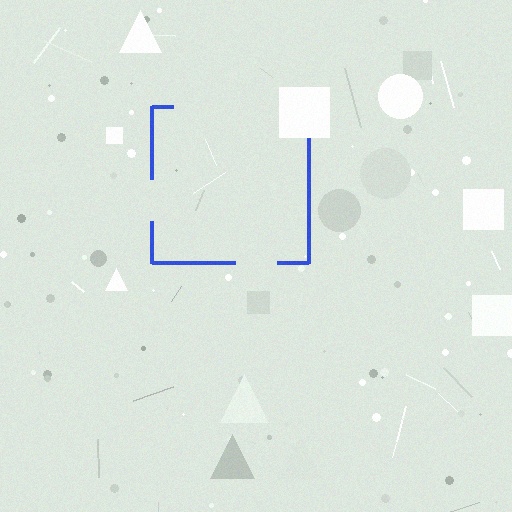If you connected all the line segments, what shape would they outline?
They would outline a square.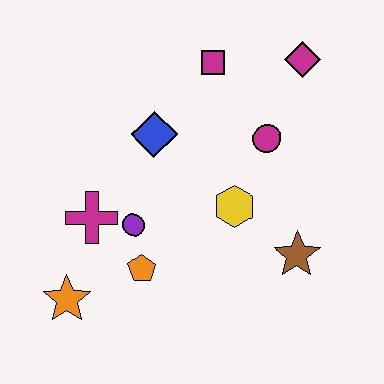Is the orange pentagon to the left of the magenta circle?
Yes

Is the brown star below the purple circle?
Yes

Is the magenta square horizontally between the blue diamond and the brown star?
Yes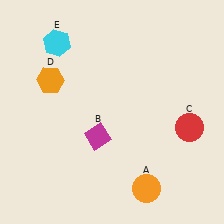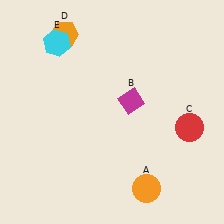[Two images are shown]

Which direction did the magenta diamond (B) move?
The magenta diamond (B) moved up.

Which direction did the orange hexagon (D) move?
The orange hexagon (D) moved up.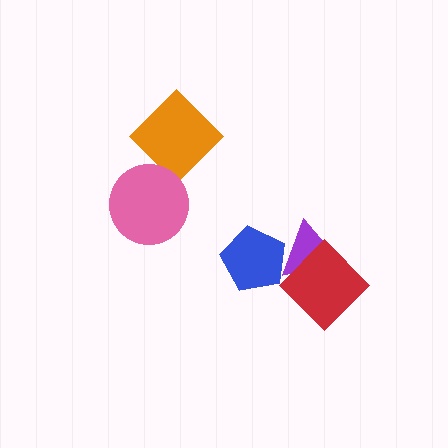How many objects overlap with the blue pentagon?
1 object overlaps with the blue pentagon.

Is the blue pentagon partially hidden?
No, no other shape covers it.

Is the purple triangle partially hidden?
Yes, it is partially covered by another shape.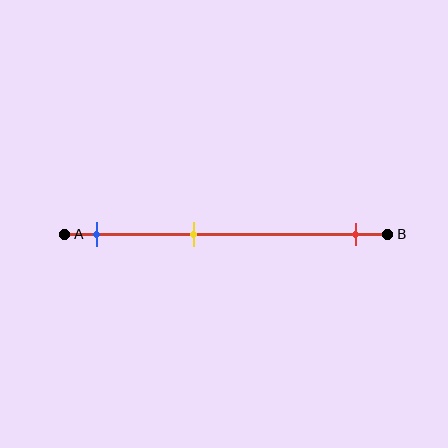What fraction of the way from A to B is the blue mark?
The blue mark is approximately 10% (0.1) of the way from A to B.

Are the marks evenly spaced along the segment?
No, the marks are not evenly spaced.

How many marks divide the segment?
There are 3 marks dividing the segment.